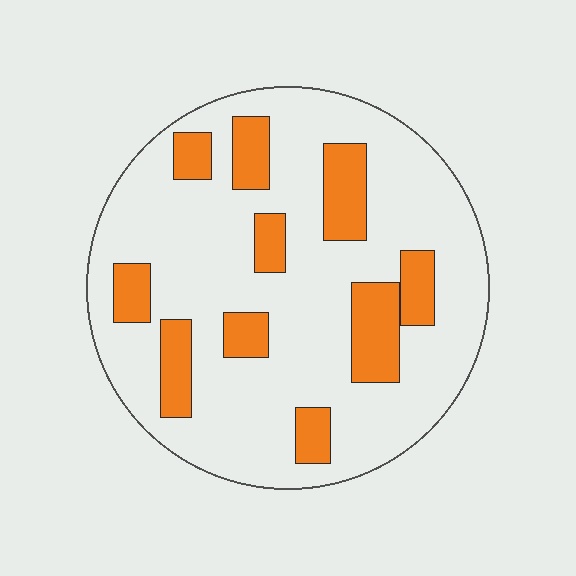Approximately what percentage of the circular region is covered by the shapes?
Approximately 20%.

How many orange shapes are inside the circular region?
10.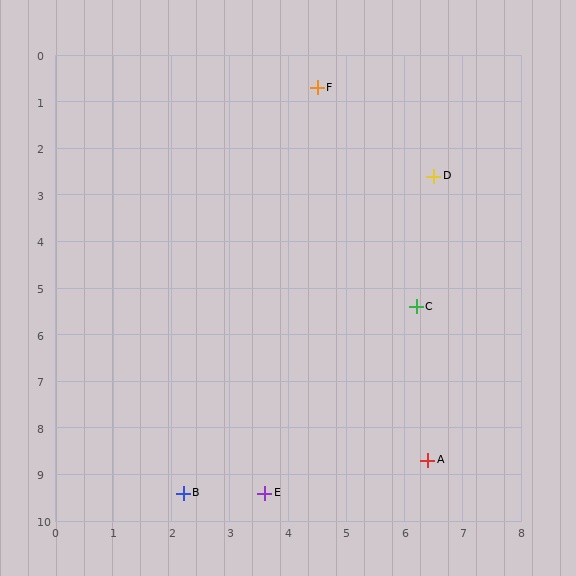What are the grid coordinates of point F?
Point F is at approximately (4.5, 0.7).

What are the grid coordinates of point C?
Point C is at approximately (6.2, 5.4).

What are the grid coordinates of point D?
Point D is at approximately (6.5, 2.6).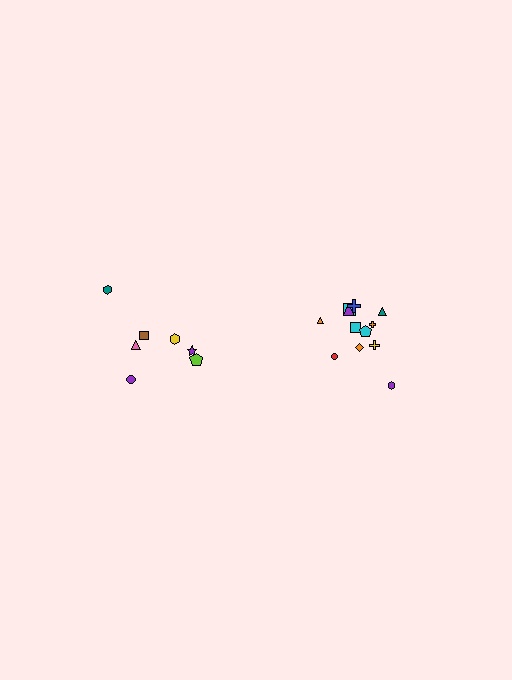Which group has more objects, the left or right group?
The right group.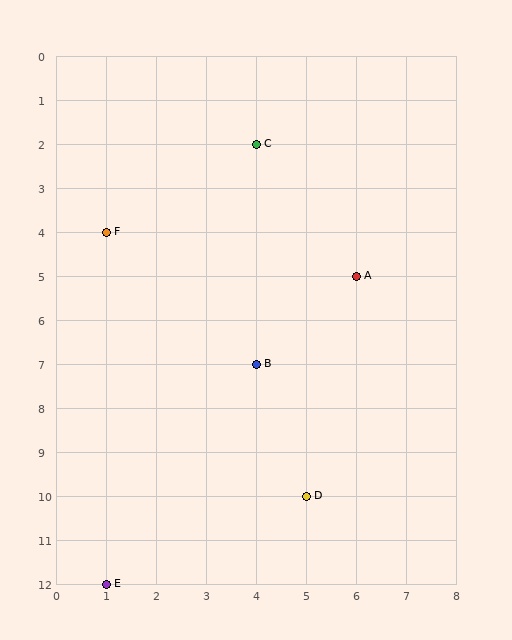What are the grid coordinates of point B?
Point B is at grid coordinates (4, 7).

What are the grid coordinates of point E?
Point E is at grid coordinates (1, 12).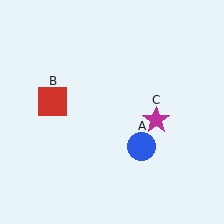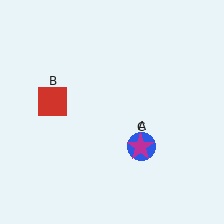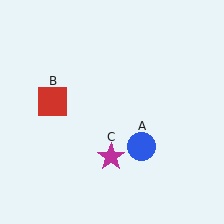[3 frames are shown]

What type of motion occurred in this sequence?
The magenta star (object C) rotated clockwise around the center of the scene.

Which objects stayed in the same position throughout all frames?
Blue circle (object A) and red square (object B) remained stationary.